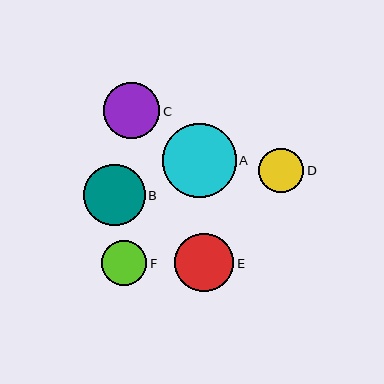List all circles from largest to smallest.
From largest to smallest: A, B, E, C, F, D.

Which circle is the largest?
Circle A is the largest with a size of approximately 74 pixels.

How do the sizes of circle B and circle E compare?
Circle B and circle E are approximately the same size.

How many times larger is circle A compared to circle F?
Circle A is approximately 1.6 times the size of circle F.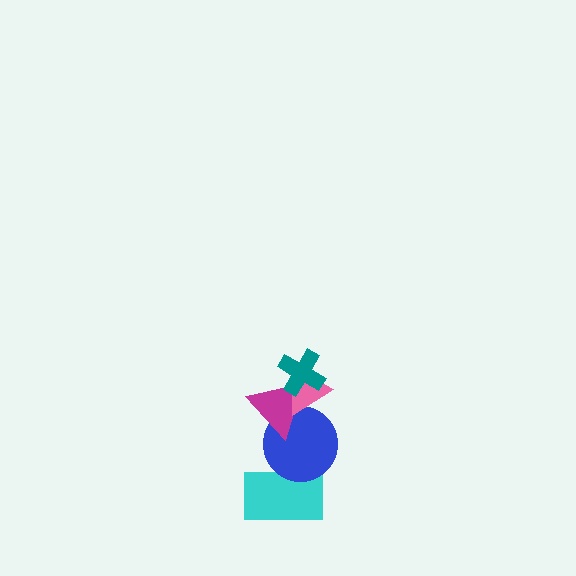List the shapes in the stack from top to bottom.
From top to bottom: the teal cross, the pink triangle, the magenta triangle, the blue circle, the cyan rectangle.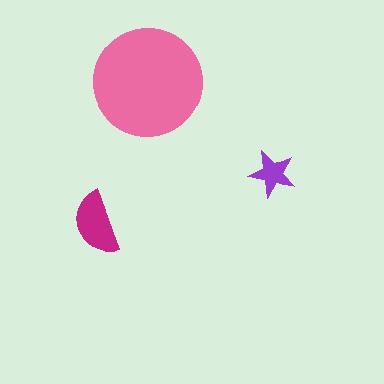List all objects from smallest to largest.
The purple star, the magenta semicircle, the pink circle.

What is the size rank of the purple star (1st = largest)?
3rd.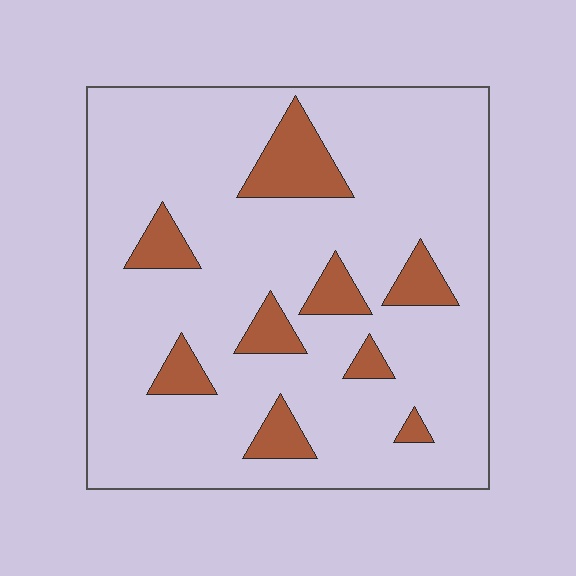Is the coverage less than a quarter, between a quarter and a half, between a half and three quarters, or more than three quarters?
Less than a quarter.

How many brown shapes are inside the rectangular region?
9.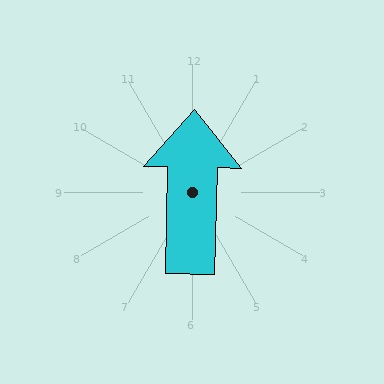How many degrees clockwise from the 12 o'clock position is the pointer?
Approximately 1 degrees.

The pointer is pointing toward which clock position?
Roughly 12 o'clock.